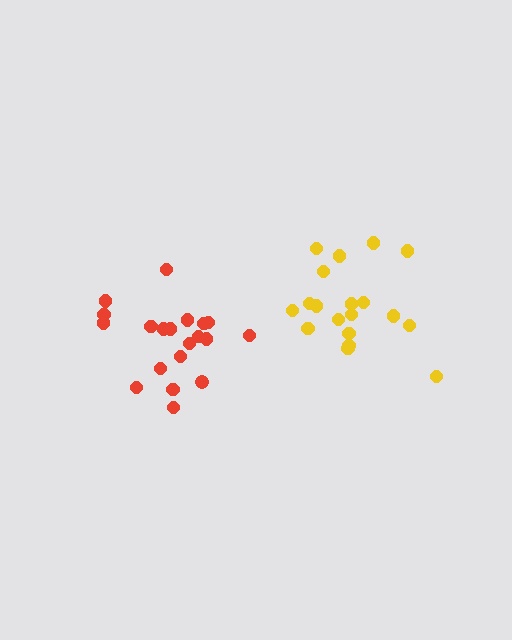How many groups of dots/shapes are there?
There are 2 groups.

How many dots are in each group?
Group 1: 19 dots, Group 2: 20 dots (39 total).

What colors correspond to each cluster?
The clusters are colored: yellow, red.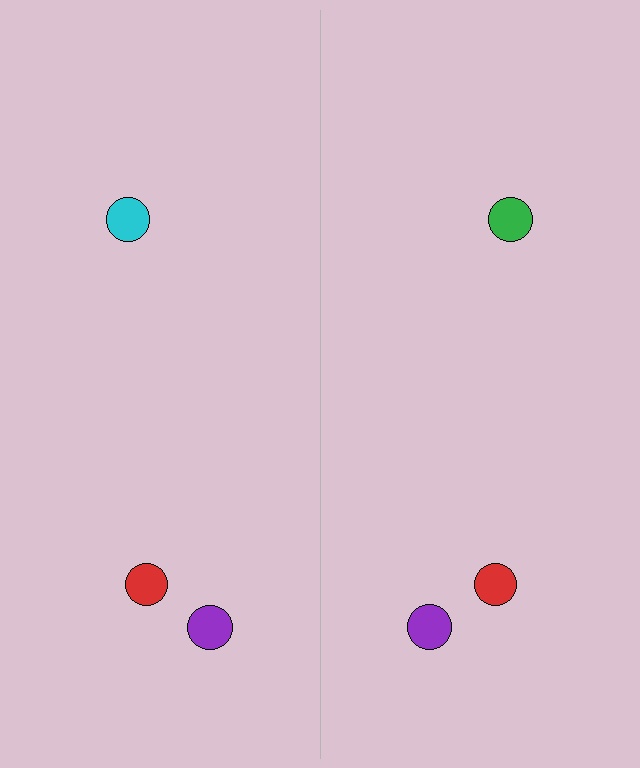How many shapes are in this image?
There are 6 shapes in this image.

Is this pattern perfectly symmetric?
No, the pattern is not perfectly symmetric. The green circle on the right side breaks the symmetry — its mirror counterpart is cyan.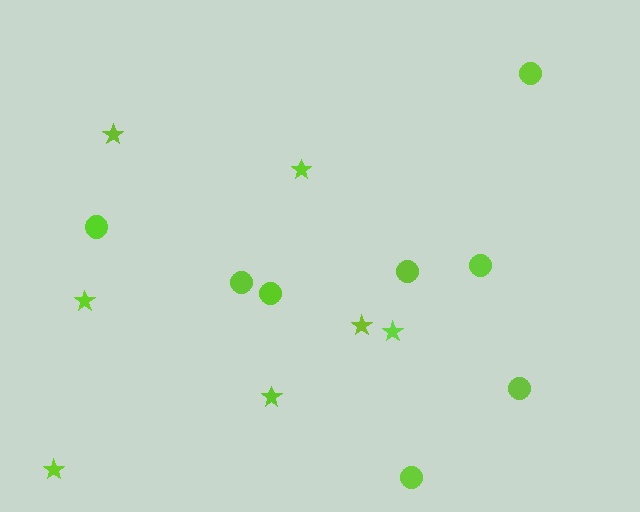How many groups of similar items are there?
There are 2 groups: one group of stars (7) and one group of circles (8).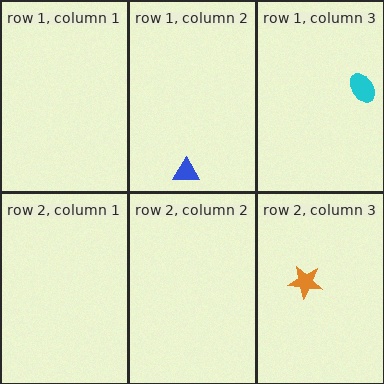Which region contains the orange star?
The row 2, column 3 region.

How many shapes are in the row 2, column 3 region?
1.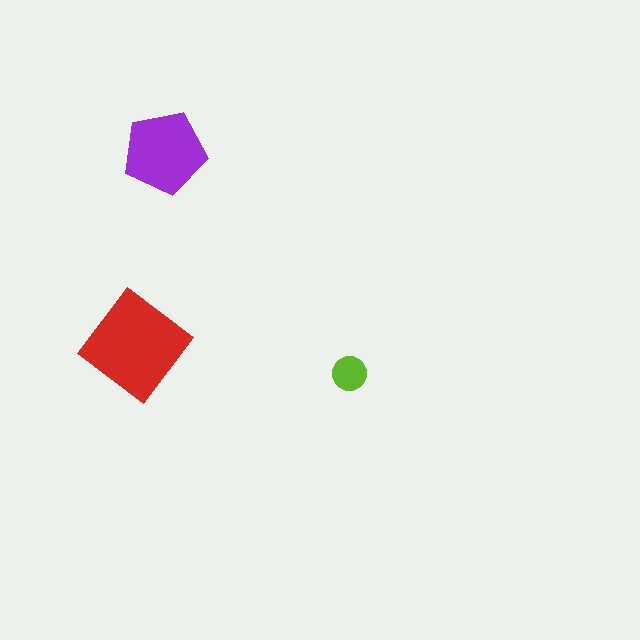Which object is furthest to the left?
The red diamond is leftmost.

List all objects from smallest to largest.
The lime circle, the purple pentagon, the red diamond.